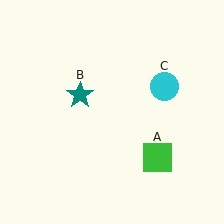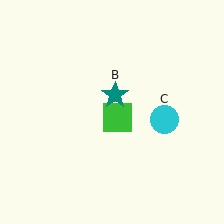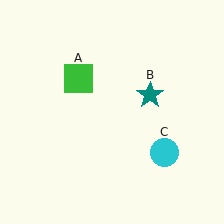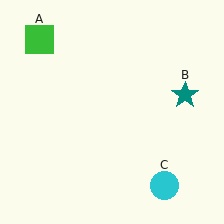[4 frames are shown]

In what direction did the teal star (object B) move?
The teal star (object B) moved right.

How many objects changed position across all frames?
3 objects changed position: green square (object A), teal star (object B), cyan circle (object C).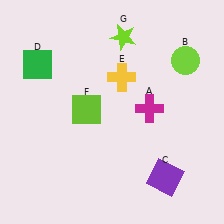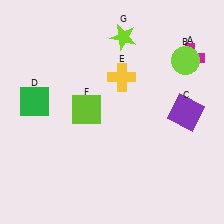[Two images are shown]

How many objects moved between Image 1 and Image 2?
3 objects moved between the two images.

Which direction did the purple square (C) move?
The purple square (C) moved up.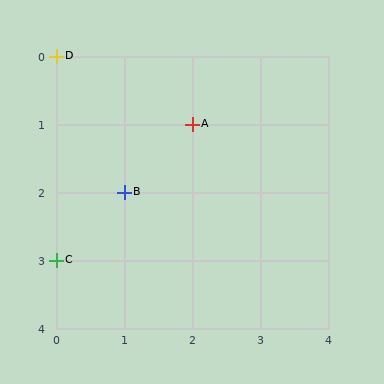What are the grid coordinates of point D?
Point D is at grid coordinates (0, 0).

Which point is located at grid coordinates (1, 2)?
Point B is at (1, 2).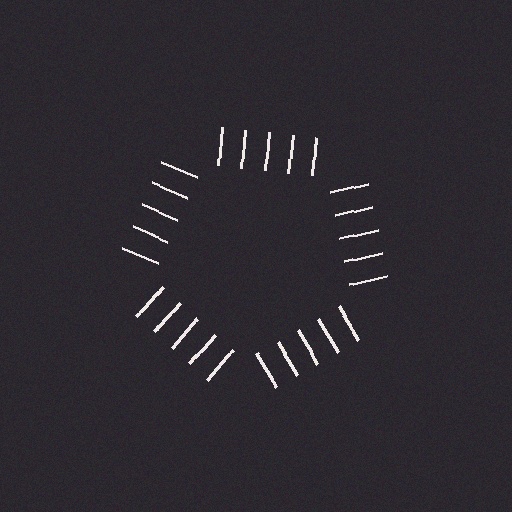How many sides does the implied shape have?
5 sides — the line-ends trace a pentagon.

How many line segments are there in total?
25 — 5 along each of the 5 edges.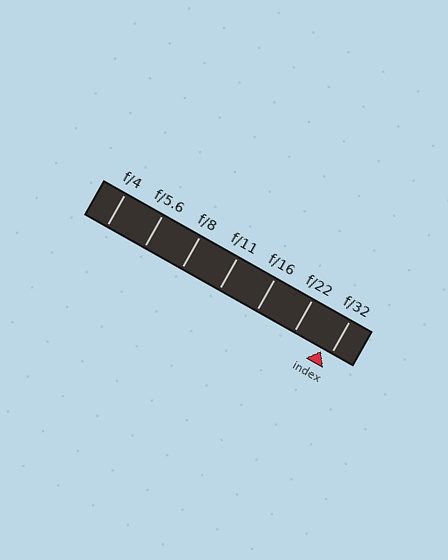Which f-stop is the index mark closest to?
The index mark is closest to f/32.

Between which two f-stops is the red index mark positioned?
The index mark is between f/22 and f/32.